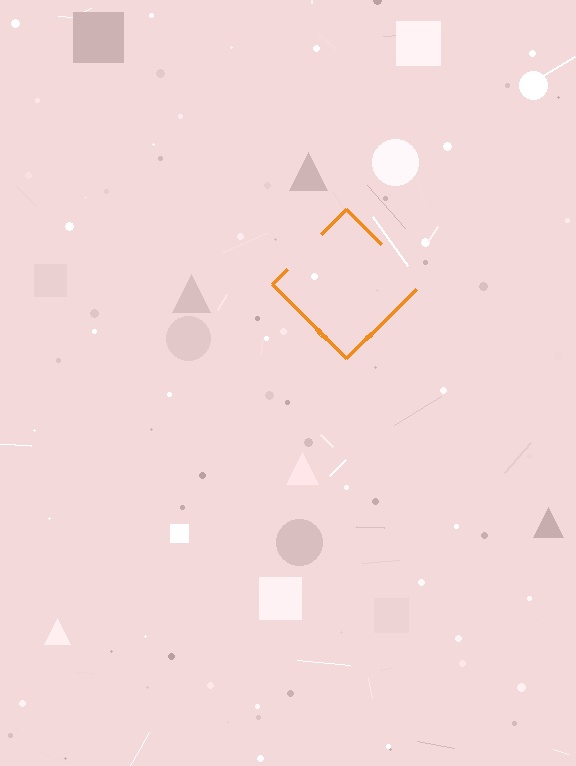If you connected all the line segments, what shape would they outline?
They would outline a diamond.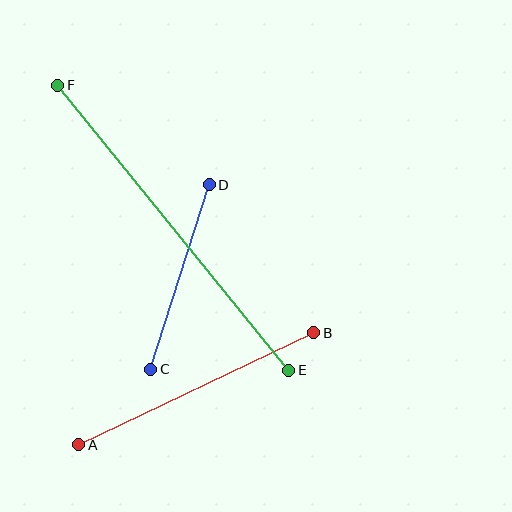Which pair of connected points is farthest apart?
Points E and F are farthest apart.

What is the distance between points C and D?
The distance is approximately 194 pixels.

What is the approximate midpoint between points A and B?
The midpoint is at approximately (196, 389) pixels.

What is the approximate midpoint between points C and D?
The midpoint is at approximately (180, 277) pixels.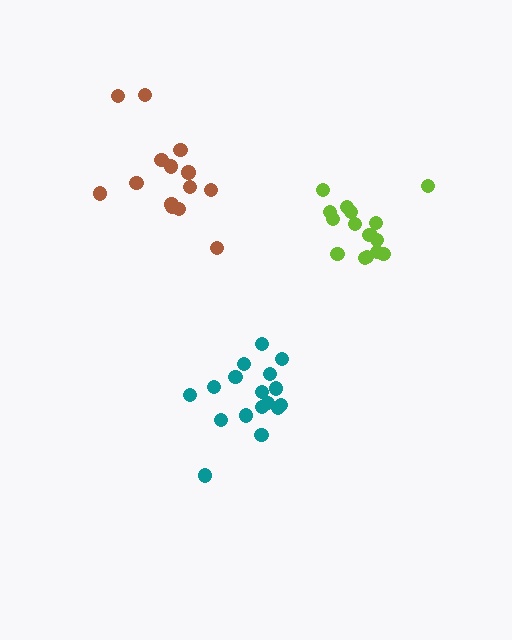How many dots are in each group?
Group 1: 17 dots, Group 2: 14 dots, Group 3: 16 dots (47 total).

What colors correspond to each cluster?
The clusters are colored: teal, brown, lime.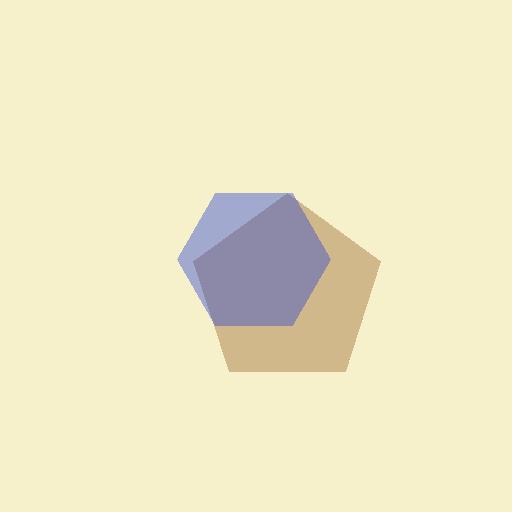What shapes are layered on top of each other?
The layered shapes are: a brown pentagon, a blue hexagon.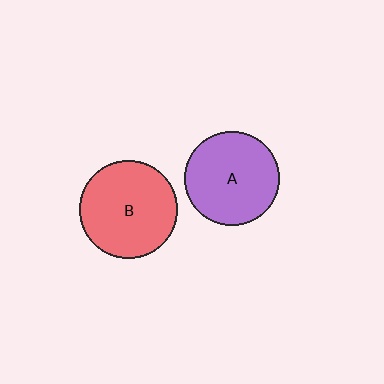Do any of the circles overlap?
No, none of the circles overlap.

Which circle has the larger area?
Circle B (red).